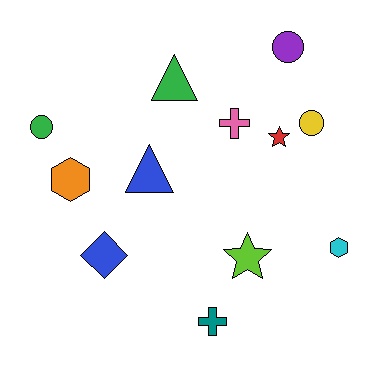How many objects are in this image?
There are 12 objects.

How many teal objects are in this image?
There is 1 teal object.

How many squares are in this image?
There are no squares.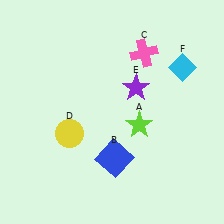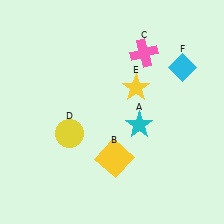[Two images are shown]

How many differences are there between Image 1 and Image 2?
There are 3 differences between the two images.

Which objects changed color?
A changed from lime to cyan. B changed from blue to yellow. E changed from purple to yellow.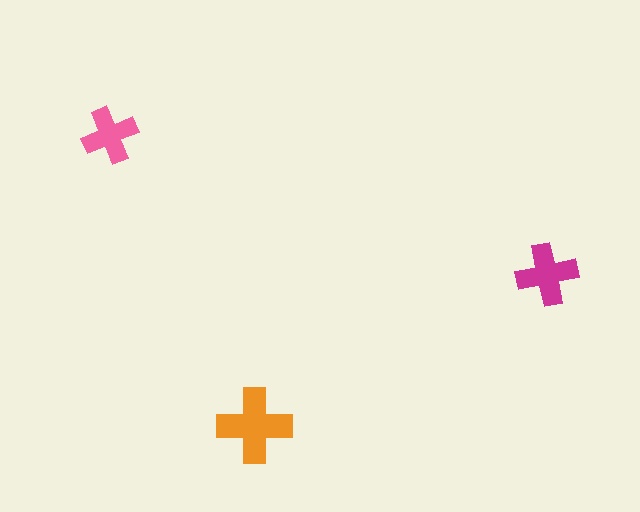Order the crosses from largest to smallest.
the orange one, the magenta one, the pink one.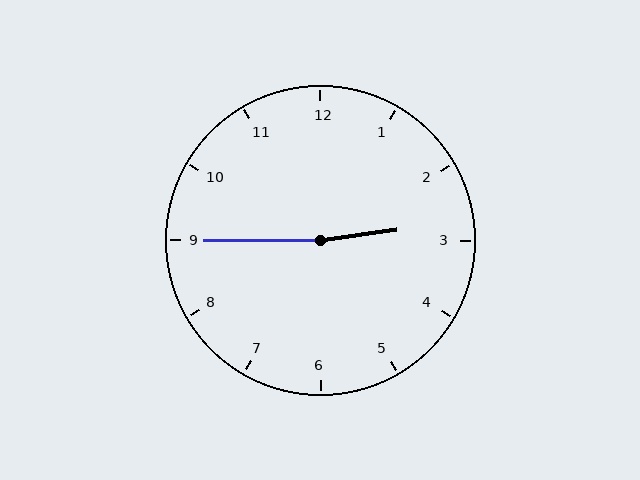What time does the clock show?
2:45.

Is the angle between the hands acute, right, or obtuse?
It is obtuse.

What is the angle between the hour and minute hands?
Approximately 172 degrees.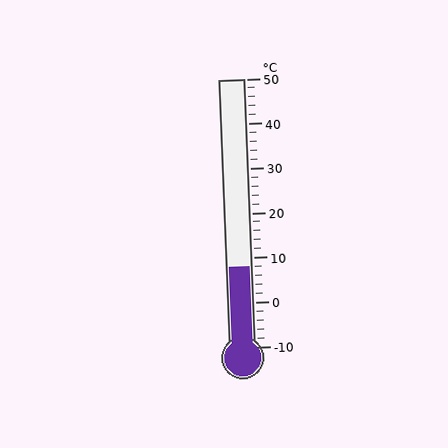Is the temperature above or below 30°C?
The temperature is below 30°C.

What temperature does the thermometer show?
The thermometer shows approximately 8°C.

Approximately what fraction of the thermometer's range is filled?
The thermometer is filled to approximately 30% of its range.